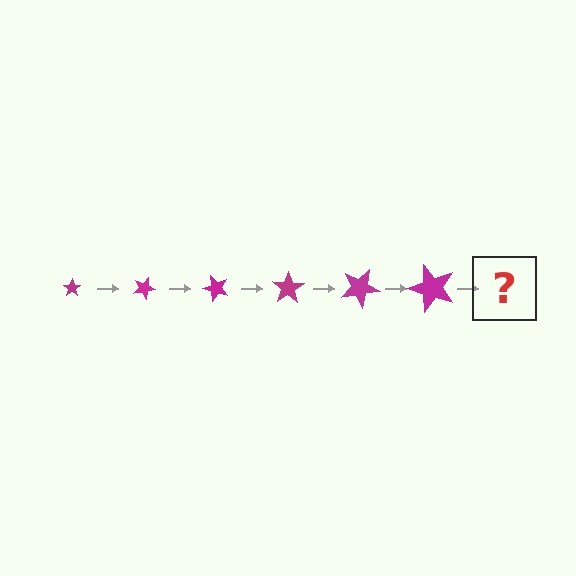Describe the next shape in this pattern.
It should be a star, larger than the previous one and rotated 150 degrees from the start.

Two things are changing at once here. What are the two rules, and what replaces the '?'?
The two rules are that the star grows larger each step and it rotates 25 degrees each step. The '?' should be a star, larger than the previous one and rotated 150 degrees from the start.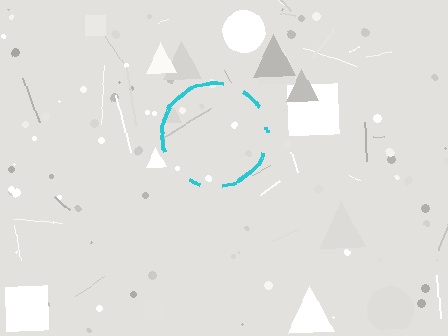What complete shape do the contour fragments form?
The contour fragments form a circle.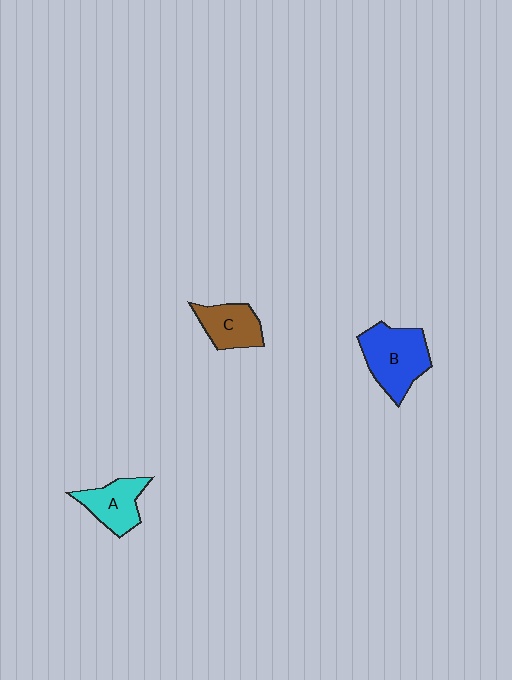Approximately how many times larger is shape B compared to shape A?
Approximately 1.5 times.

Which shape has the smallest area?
Shape C (brown).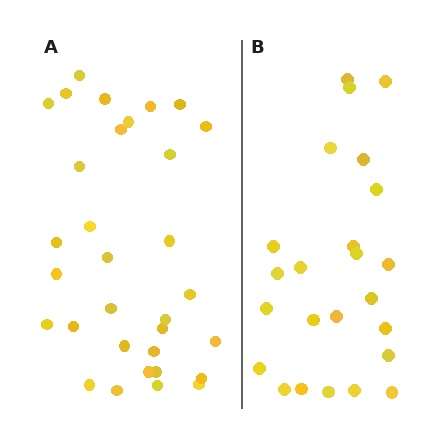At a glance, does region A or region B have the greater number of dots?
Region A (the left region) has more dots.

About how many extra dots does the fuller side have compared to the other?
Region A has roughly 8 or so more dots than region B.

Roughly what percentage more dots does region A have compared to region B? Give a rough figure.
About 35% more.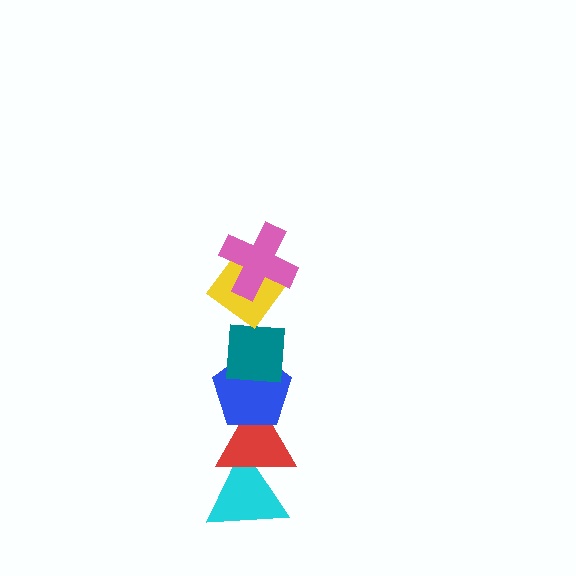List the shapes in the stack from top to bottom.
From top to bottom: the pink cross, the yellow diamond, the teal square, the blue pentagon, the red triangle, the cyan triangle.